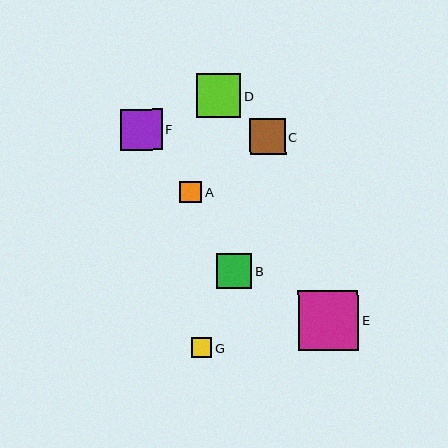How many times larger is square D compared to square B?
Square D is approximately 1.2 times the size of square B.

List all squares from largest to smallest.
From largest to smallest: E, D, F, C, B, A, G.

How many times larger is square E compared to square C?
Square E is approximately 1.7 times the size of square C.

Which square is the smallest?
Square G is the smallest with a size of approximately 20 pixels.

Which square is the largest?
Square E is the largest with a size of approximately 60 pixels.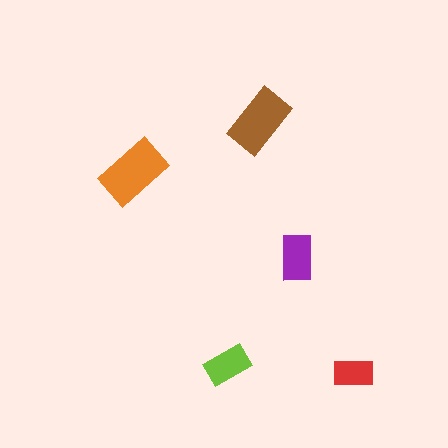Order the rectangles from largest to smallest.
the orange one, the brown one, the purple one, the lime one, the red one.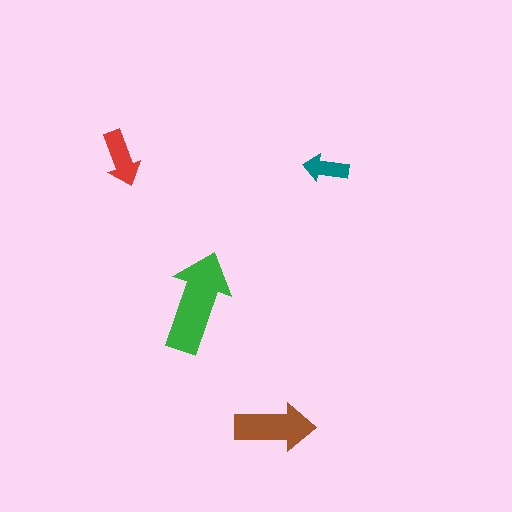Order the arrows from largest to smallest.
the green one, the brown one, the red one, the teal one.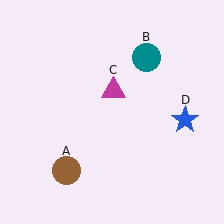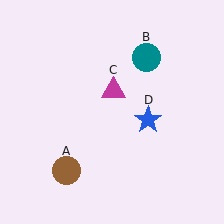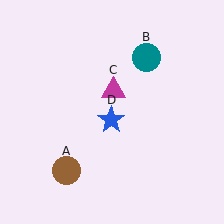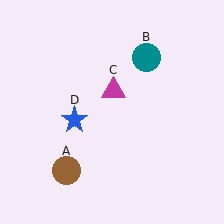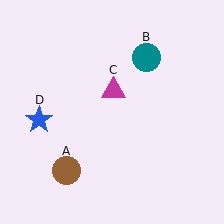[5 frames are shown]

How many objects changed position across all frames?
1 object changed position: blue star (object D).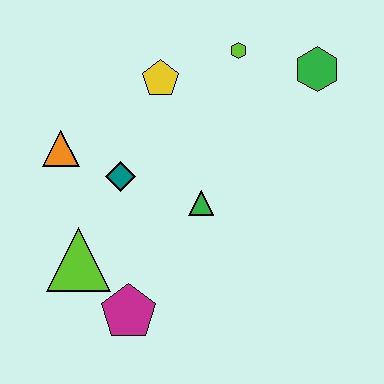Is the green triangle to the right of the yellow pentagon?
Yes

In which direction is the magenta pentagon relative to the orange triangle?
The magenta pentagon is below the orange triangle.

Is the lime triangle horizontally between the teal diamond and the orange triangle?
Yes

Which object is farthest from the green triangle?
The green hexagon is farthest from the green triangle.